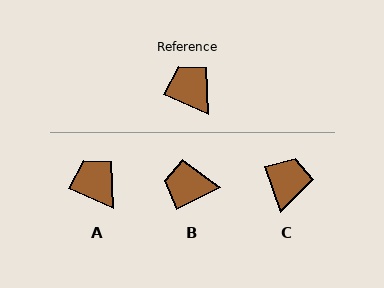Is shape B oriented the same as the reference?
No, it is off by about 51 degrees.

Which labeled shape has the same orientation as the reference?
A.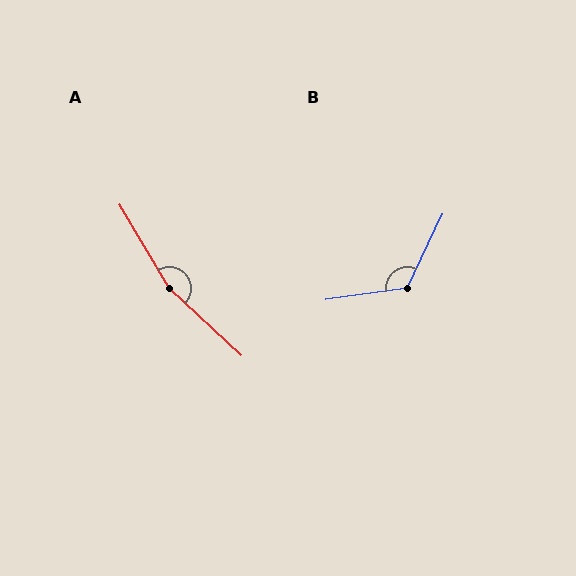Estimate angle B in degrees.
Approximately 124 degrees.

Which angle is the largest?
A, at approximately 164 degrees.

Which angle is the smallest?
B, at approximately 124 degrees.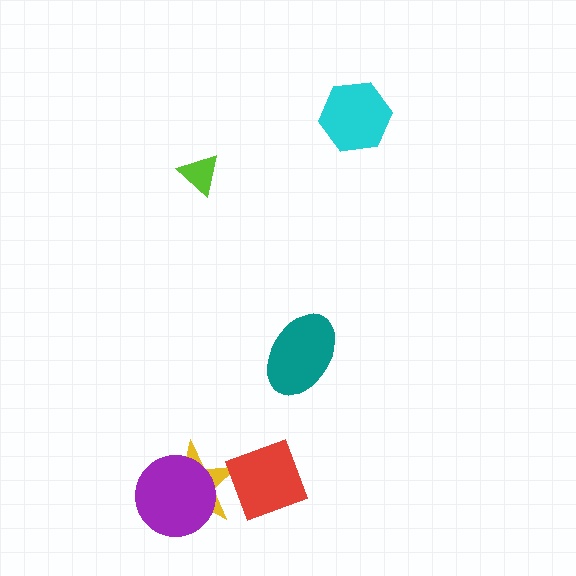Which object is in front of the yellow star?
The purple circle is in front of the yellow star.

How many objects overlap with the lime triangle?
0 objects overlap with the lime triangle.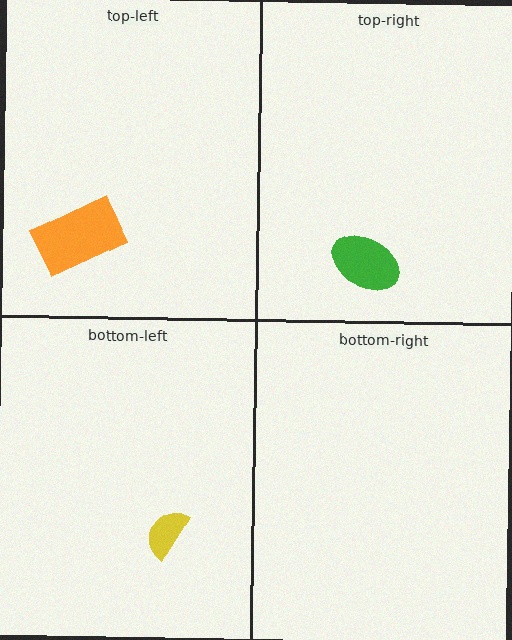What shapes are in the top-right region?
The green ellipse.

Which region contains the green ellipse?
The top-right region.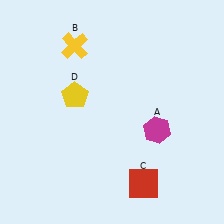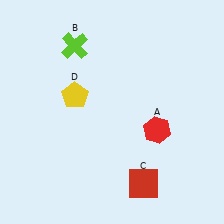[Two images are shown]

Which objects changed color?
A changed from magenta to red. B changed from yellow to lime.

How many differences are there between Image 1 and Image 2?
There are 2 differences between the two images.